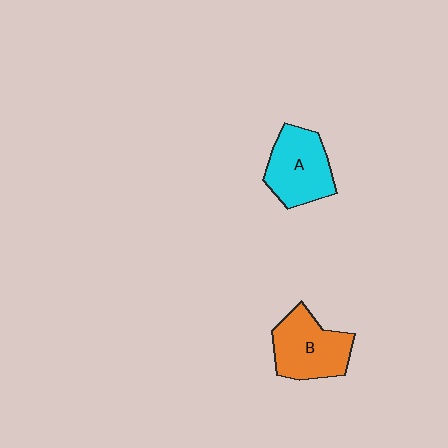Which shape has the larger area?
Shape B (orange).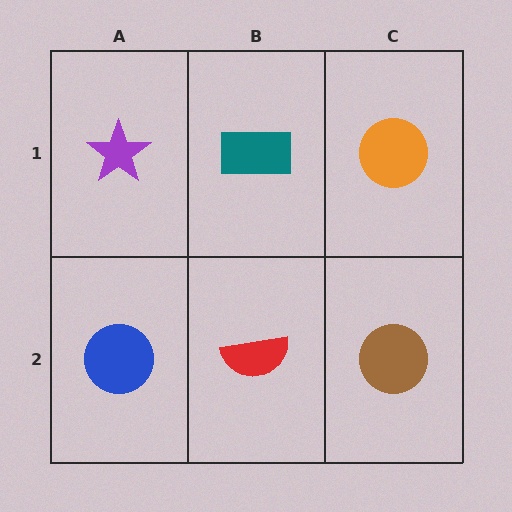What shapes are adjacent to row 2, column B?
A teal rectangle (row 1, column B), a blue circle (row 2, column A), a brown circle (row 2, column C).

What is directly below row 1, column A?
A blue circle.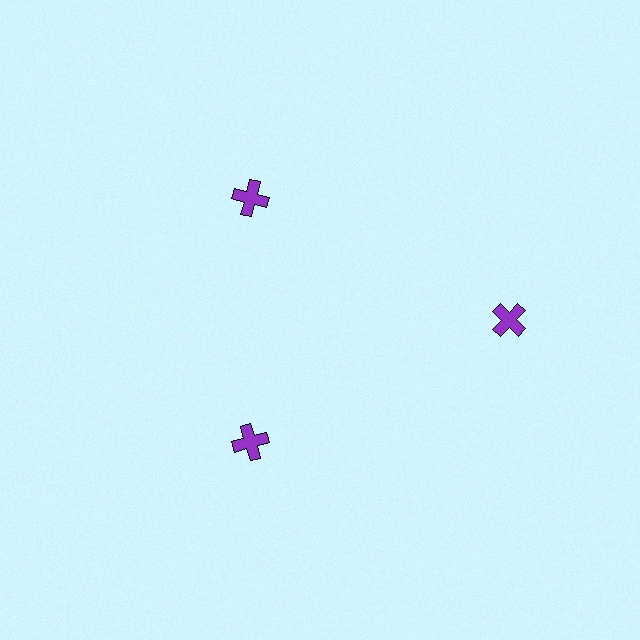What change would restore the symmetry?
The symmetry would be restored by moving it inward, back onto the ring so that all 3 crosses sit at equal angles and equal distance from the center.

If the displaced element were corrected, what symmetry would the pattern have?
It would have 3-fold rotational symmetry — the pattern would map onto itself every 120 degrees.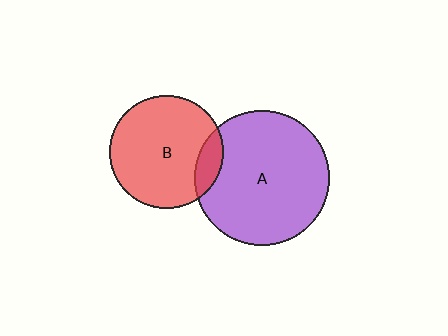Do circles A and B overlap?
Yes.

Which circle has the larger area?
Circle A (purple).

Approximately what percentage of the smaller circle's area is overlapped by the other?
Approximately 15%.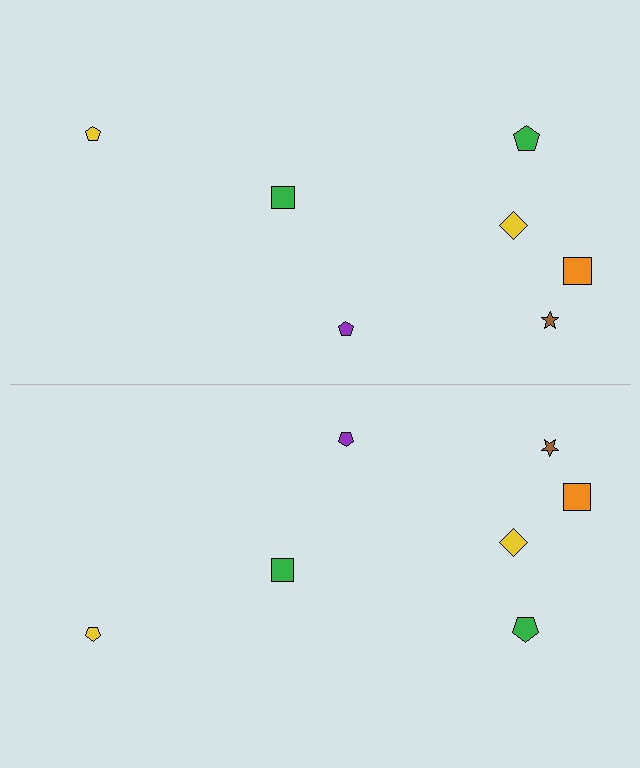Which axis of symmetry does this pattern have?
The pattern has a horizontal axis of symmetry running through the center of the image.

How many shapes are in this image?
There are 14 shapes in this image.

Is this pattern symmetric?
Yes, this pattern has bilateral (reflection) symmetry.